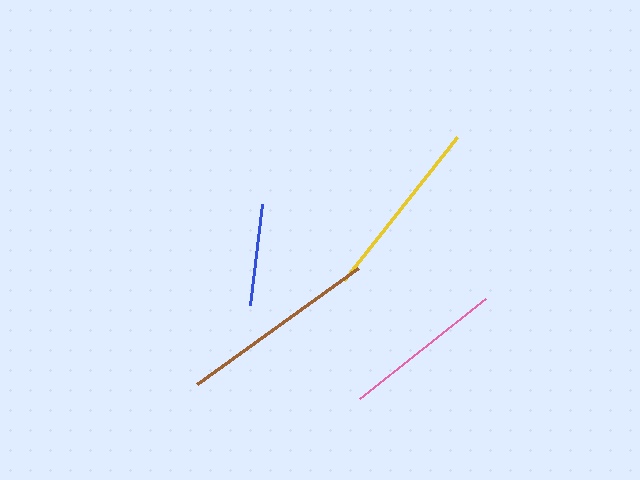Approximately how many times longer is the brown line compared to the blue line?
The brown line is approximately 1.9 times the length of the blue line.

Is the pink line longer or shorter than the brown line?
The brown line is longer than the pink line.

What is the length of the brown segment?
The brown segment is approximately 198 pixels long.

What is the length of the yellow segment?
The yellow segment is approximately 181 pixels long.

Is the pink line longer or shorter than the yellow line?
The yellow line is longer than the pink line.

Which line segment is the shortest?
The blue line is the shortest at approximately 102 pixels.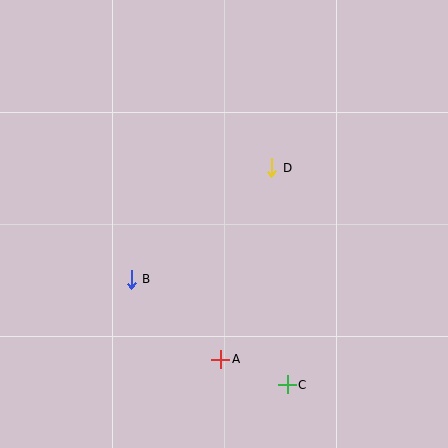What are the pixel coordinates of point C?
Point C is at (287, 385).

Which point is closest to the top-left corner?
Point B is closest to the top-left corner.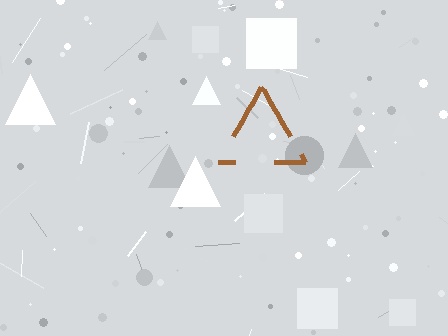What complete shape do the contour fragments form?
The contour fragments form a triangle.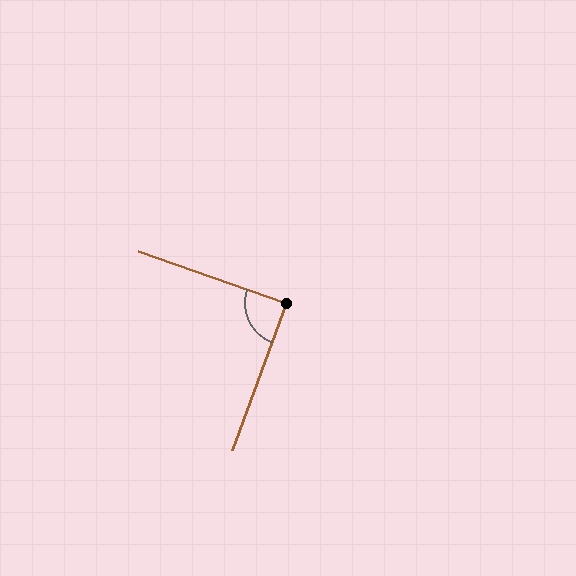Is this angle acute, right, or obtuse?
It is approximately a right angle.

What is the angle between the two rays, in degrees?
Approximately 89 degrees.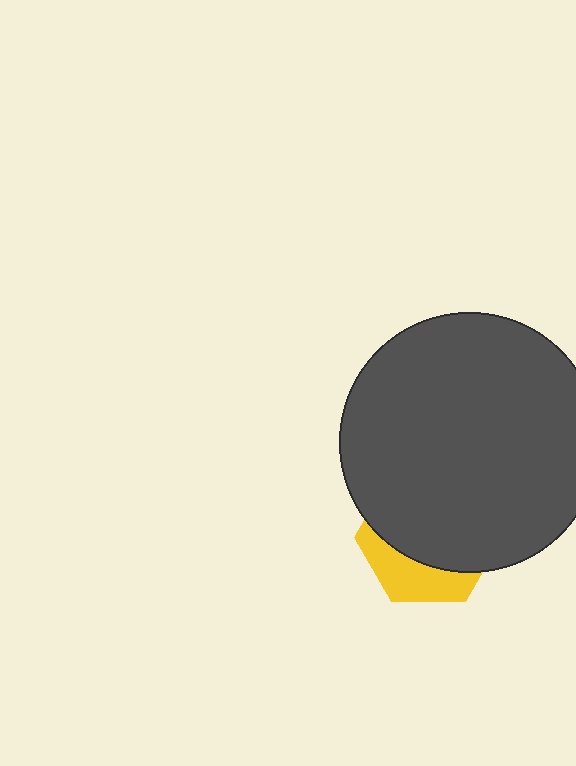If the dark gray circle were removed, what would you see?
You would see the complete yellow hexagon.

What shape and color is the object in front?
The object in front is a dark gray circle.